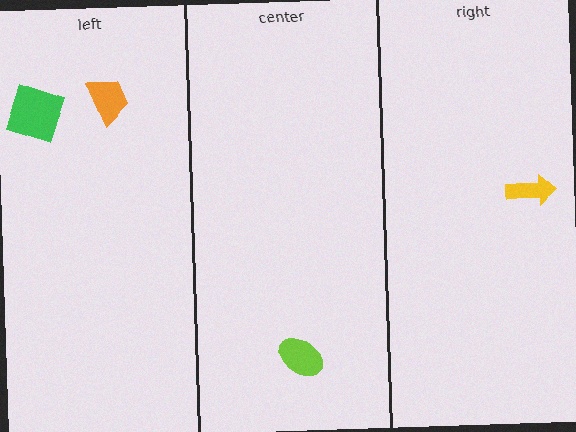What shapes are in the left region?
The green square, the orange trapezoid.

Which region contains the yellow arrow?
The right region.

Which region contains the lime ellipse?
The center region.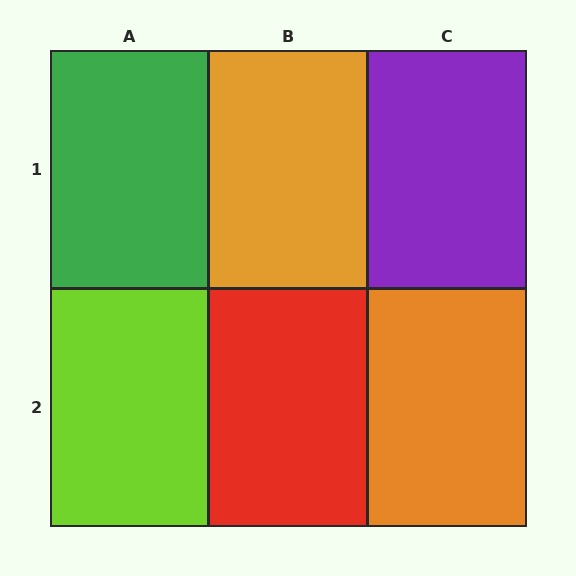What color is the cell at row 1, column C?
Purple.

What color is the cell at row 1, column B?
Orange.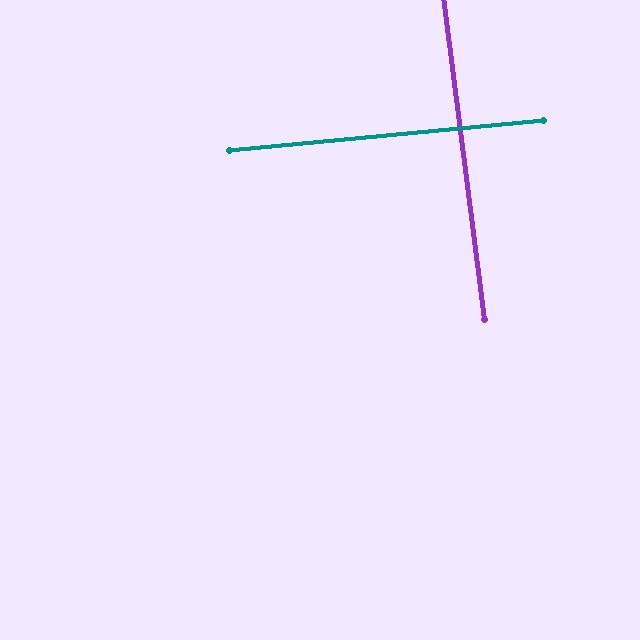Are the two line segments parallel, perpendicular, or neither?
Perpendicular — they meet at approximately 88°.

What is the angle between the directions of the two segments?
Approximately 88 degrees.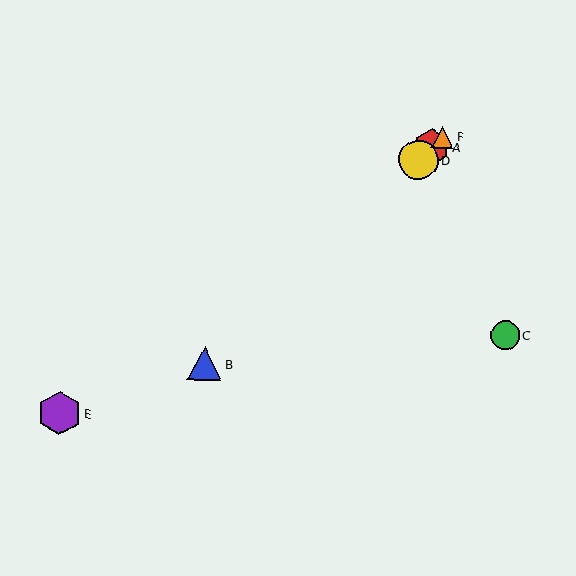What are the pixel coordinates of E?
Object E is at (60, 413).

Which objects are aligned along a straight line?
Objects A, B, D, F are aligned along a straight line.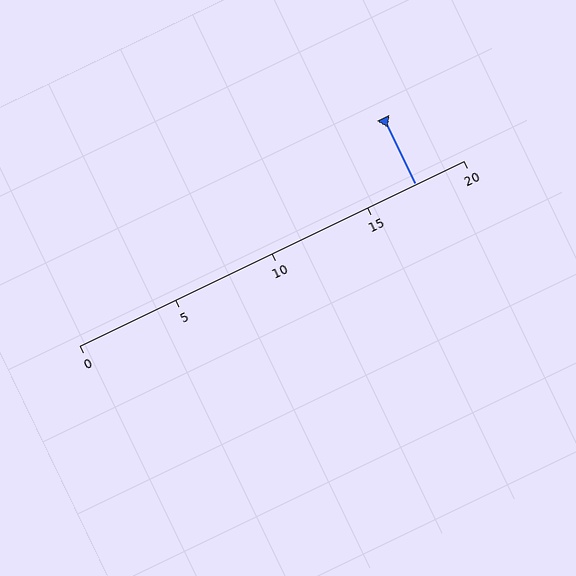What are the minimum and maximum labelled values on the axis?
The axis runs from 0 to 20.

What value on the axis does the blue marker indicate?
The marker indicates approximately 17.5.